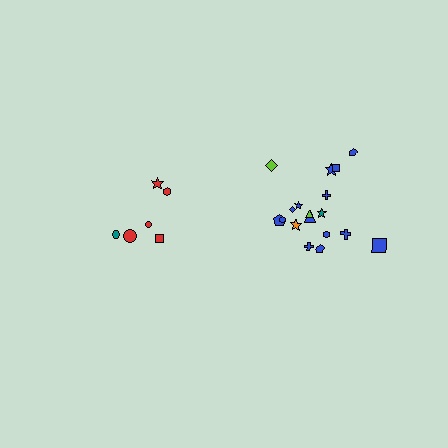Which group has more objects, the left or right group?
The right group.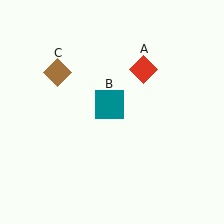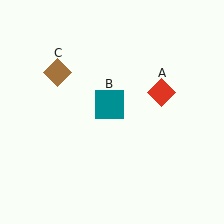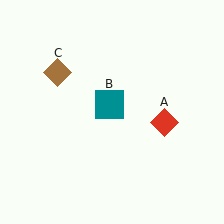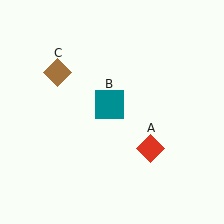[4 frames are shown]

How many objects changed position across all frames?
1 object changed position: red diamond (object A).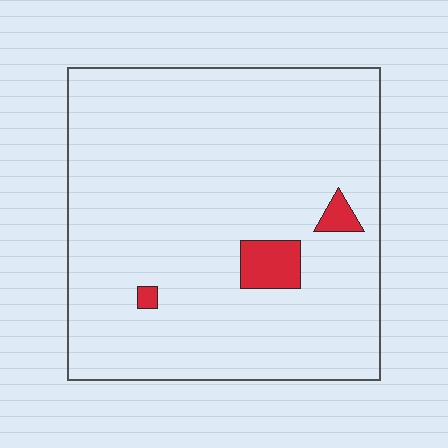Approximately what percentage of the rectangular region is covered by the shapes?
Approximately 5%.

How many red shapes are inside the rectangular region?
3.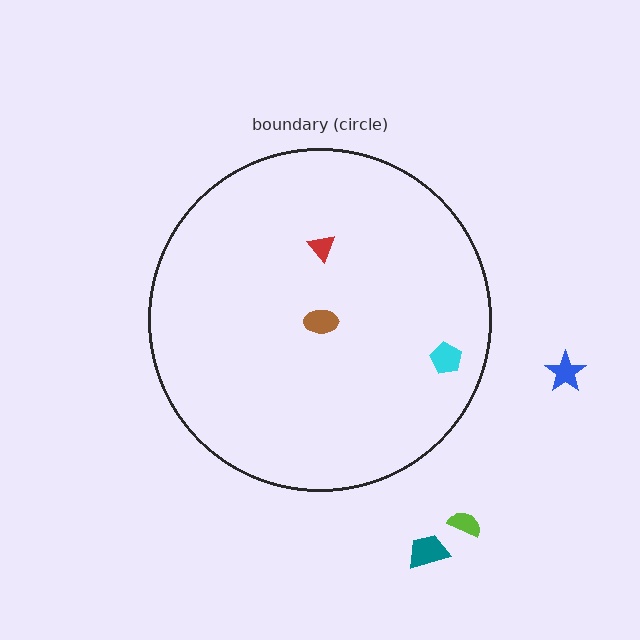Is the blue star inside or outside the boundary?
Outside.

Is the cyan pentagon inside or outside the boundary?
Inside.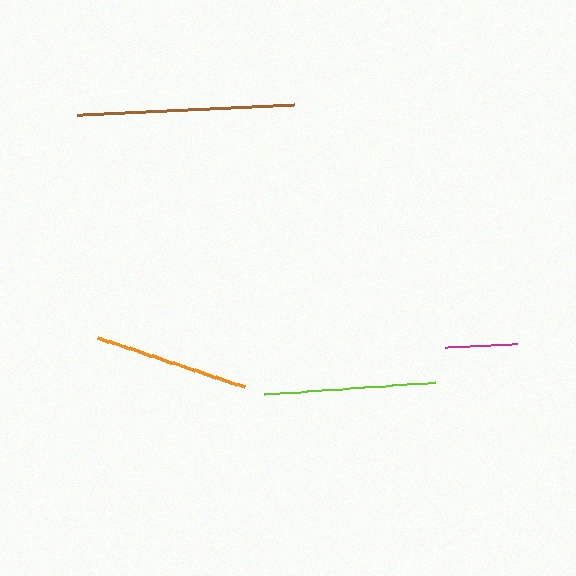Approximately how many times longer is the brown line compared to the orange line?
The brown line is approximately 1.4 times the length of the orange line.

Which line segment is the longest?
The brown line is the longest at approximately 219 pixels.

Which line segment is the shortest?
The magenta line is the shortest at approximately 72 pixels.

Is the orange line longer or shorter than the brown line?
The brown line is longer than the orange line.